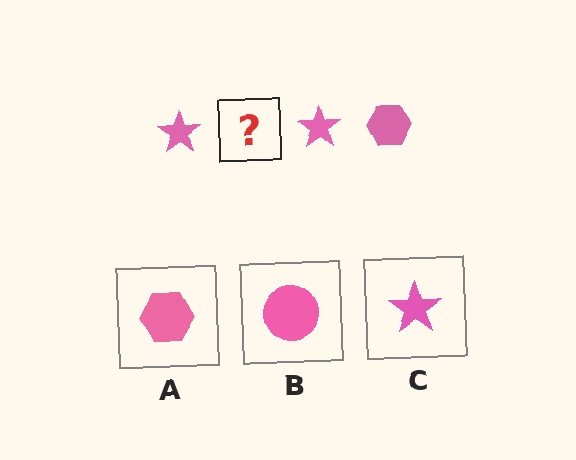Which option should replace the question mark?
Option A.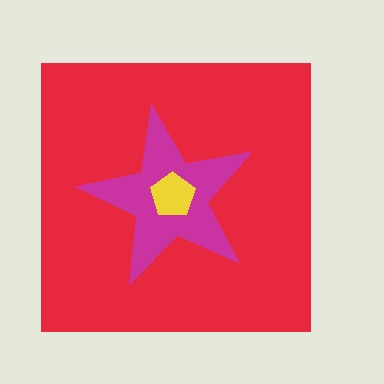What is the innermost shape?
The yellow pentagon.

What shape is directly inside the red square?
The magenta star.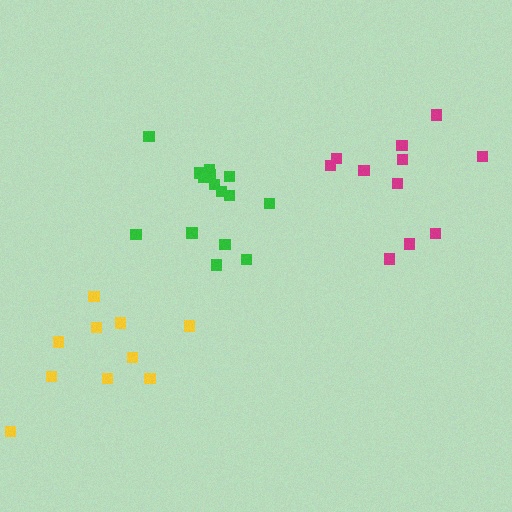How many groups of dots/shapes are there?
There are 3 groups.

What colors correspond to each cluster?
The clusters are colored: yellow, green, magenta.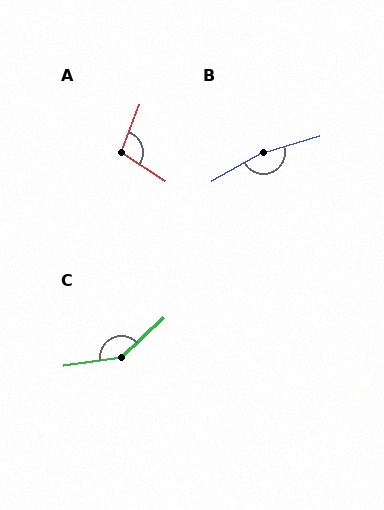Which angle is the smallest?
A, at approximately 101 degrees.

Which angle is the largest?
B, at approximately 167 degrees.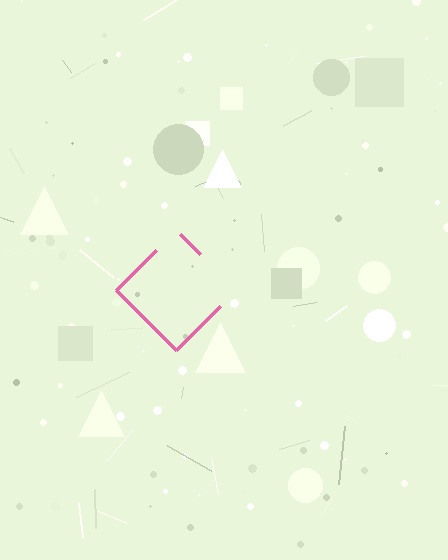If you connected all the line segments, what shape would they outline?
They would outline a diamond.